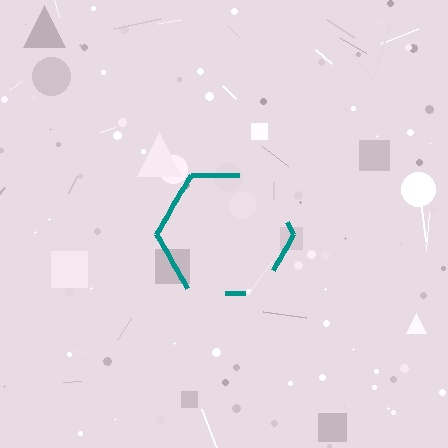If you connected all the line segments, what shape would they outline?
They would outline a hexagon.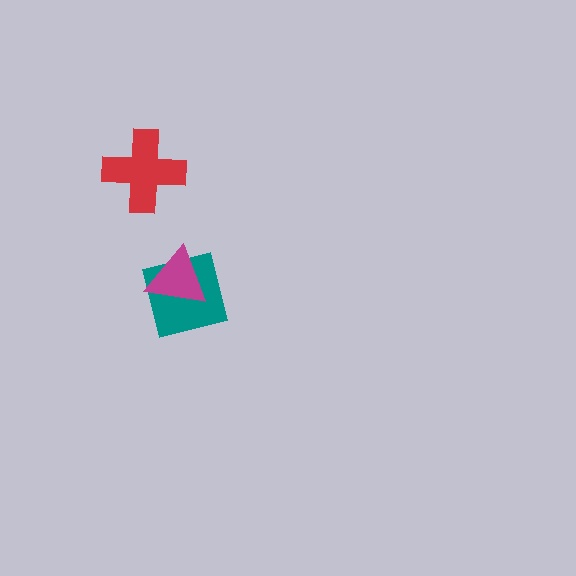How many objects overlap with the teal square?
1 object overlaps with the teal square.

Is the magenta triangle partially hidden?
No, no other shape covers it.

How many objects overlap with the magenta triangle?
1 object overlaps with the magenta triangle.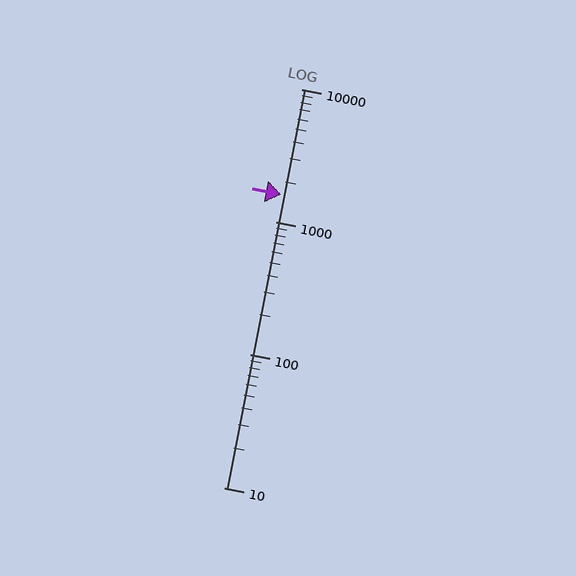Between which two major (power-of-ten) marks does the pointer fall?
The pointer is between 1000 and 10000.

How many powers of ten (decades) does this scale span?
The scale spans 3 decades, from 10 to 10000.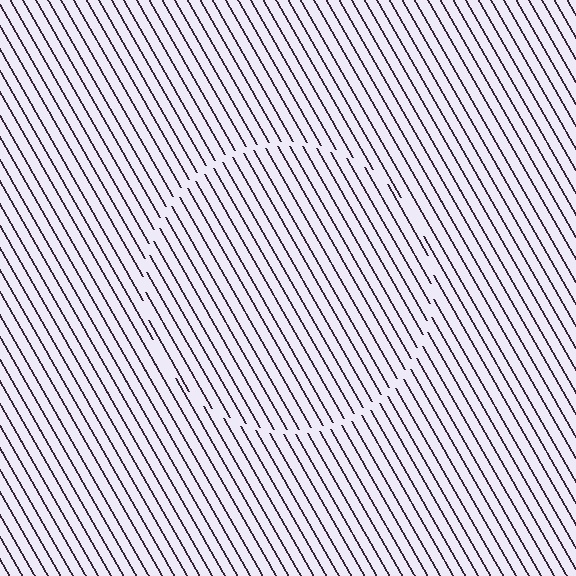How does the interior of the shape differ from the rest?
The interior of the shape contains the same grating, shifted by half a period — the contour is defined by the phase discontinuity where line-ends from the inner and outer gratings abut.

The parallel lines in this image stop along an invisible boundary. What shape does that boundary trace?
An illusory circle. The interior of the shape contains the same grating, shifted by half a period — the contour is defined by the phase discontinuity where line-ends from the inner and outer gratings abut.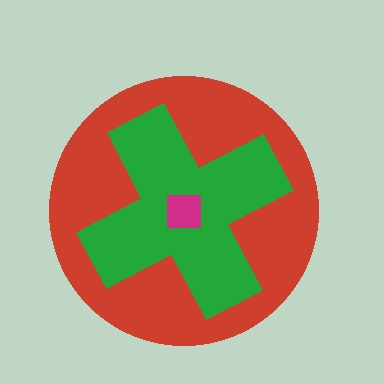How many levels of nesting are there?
3.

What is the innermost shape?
The magenta square.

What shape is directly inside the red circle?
The green cross.